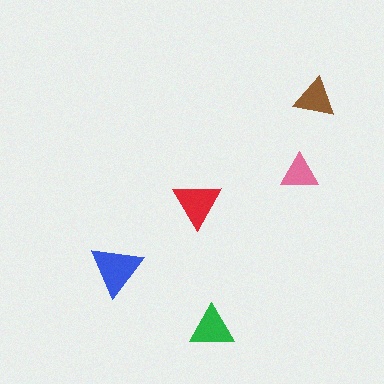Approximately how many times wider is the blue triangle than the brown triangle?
About 1.5 times wider.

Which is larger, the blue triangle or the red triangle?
The blue one.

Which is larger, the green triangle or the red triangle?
The red one.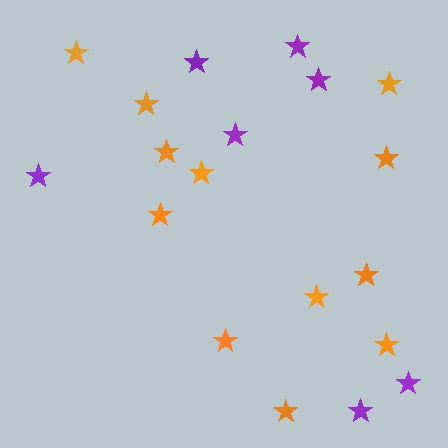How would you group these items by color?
There are 2 groups: one group of orange stars (12) and one group of purple stars (7).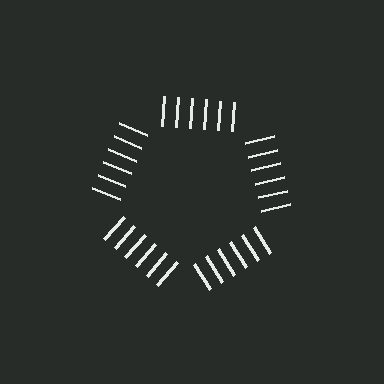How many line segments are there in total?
30 — 6 along each of the 5 edges.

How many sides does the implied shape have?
5 sides — the line-ends trace a pentagon.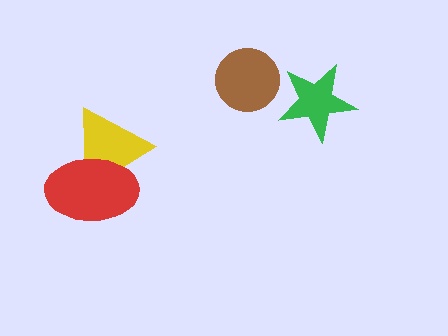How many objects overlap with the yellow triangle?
1 object overlaps with the yellow triangle.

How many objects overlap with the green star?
0 objects overlap with the green star.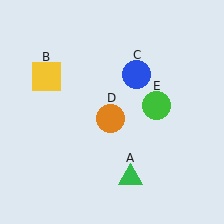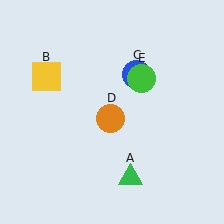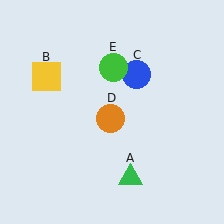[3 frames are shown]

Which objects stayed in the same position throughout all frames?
Green triangle (object A) and yellow square (object B) and blue circle (object C) and orange circle (object D) remained stationary.